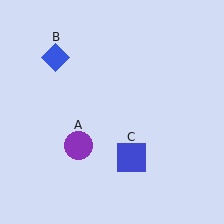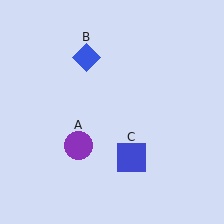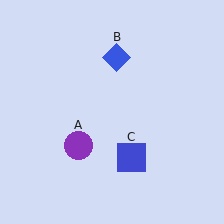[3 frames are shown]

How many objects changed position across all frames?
1 object changed position: blue diamond (object B).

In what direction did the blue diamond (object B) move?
The blue diamond (object B) moved right.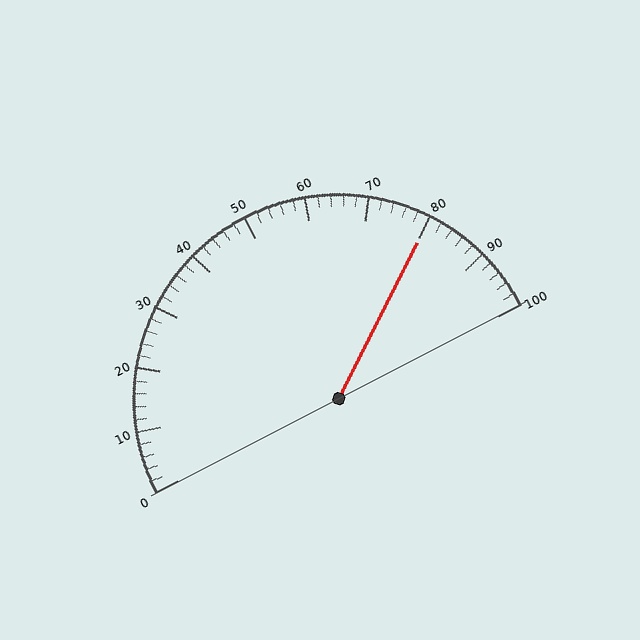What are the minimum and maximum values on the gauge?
The gauge ranges from 0 to 100.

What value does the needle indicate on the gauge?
The needle indicates approximately 80.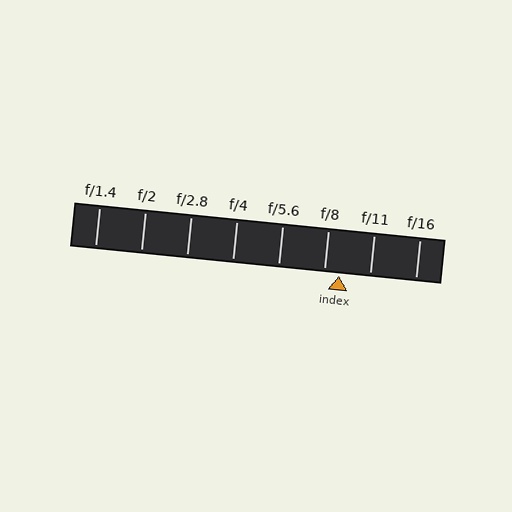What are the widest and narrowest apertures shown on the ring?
The widest aperture shown is f/1.4 and the narrowest is f/16.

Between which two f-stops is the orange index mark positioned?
The index mark is between f/8 and f/11.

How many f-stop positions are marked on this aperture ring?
There are 8 f-stop positions marked.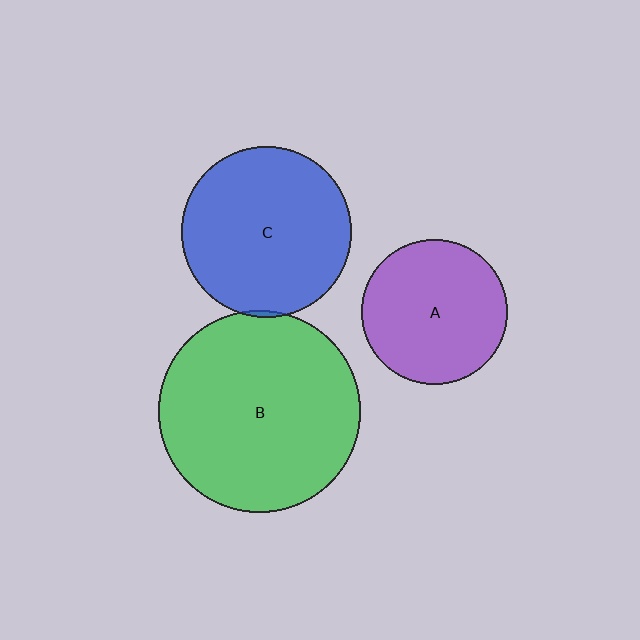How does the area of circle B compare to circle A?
Approximately 1.9 times.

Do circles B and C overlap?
Yes.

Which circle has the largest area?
Circle B (green).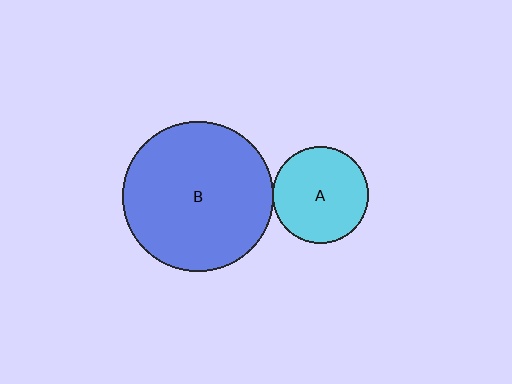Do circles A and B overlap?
Yes.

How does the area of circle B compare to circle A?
Approximately 2.4 times.